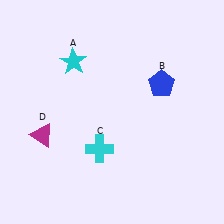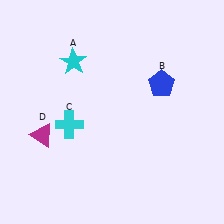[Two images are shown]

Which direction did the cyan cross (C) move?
The cyan cross (C) moved left.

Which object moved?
The cyan cross (C) moved left.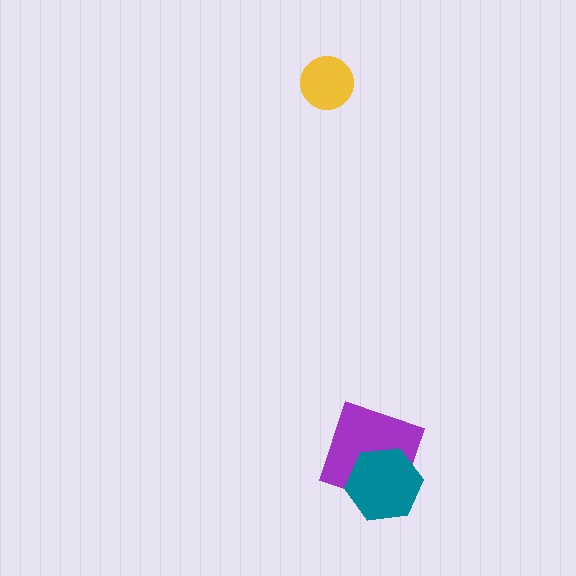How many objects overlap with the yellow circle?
0 objects overlap with the yellow circle.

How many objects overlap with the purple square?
1 object overlaps with the purple square.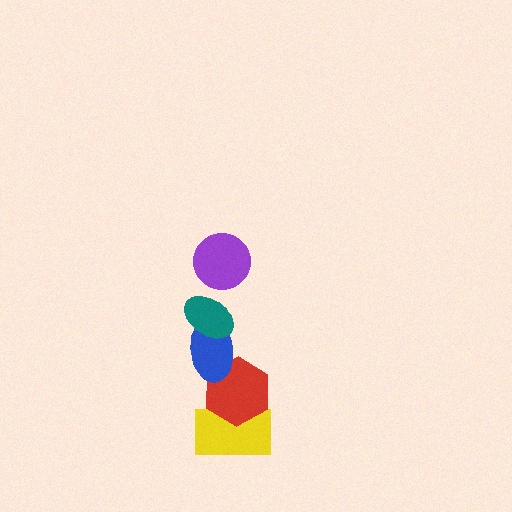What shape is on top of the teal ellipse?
The purple circle is on top of the teal ellipse.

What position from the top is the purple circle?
The purple circle is 1st from the top.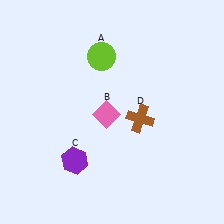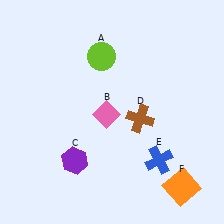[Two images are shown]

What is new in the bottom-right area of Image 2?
A blue cross (E) was added in the bottom-right area of Image 2.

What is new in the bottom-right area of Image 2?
An orange square (F) was added in the bottom-right area of Image 2.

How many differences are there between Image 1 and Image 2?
There are 2 differences between the two images.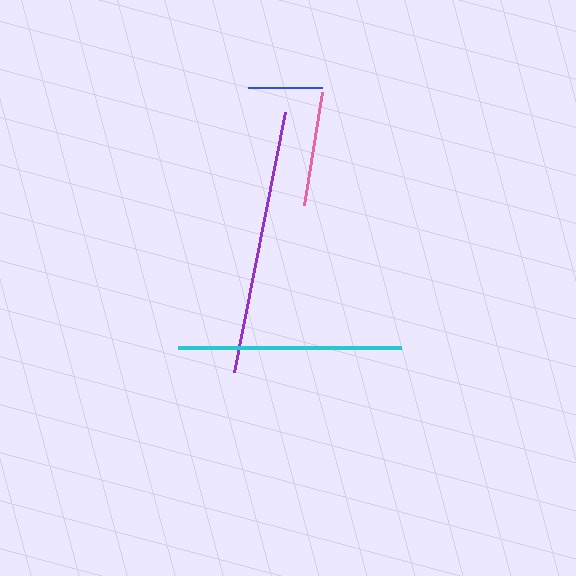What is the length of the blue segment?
The blue segment is approximately 74 pixels long.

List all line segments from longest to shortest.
From longest to shortest: purple, cyan, pink, blue.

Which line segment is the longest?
The purple line is the longest at approximately 265 pixels.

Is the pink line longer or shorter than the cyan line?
The cyan line is longer than the pink line.